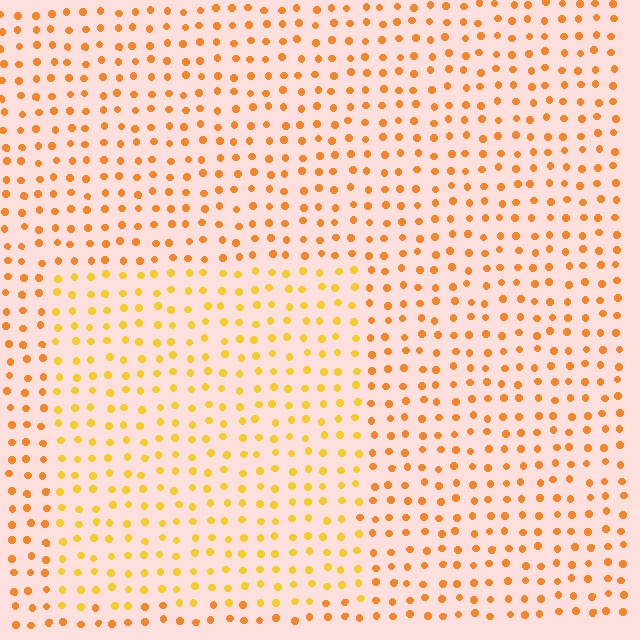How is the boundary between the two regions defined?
The boundary is defined purely by a slight shift in hue (about 21 degrees). Spacing, size, and orientation are identical on both sides.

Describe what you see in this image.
The image is filled with small orange elements in a uniform arrangement. A rectangle-shaped region is visible where the elements are tinted to a slightly different hue, forming a subtle color boundary.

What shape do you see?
I see a rectangle.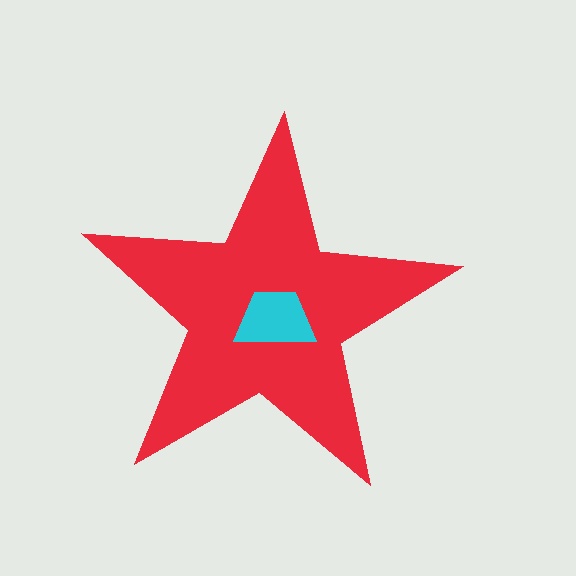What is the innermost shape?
The cyan trapezoid.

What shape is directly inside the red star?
The cyan trapezoid.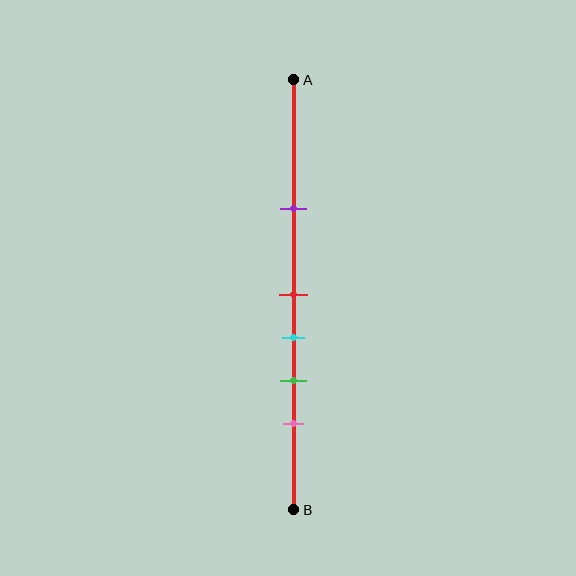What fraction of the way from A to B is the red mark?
The red mark is approximately 50% (0.5) of the way from A to B.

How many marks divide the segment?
There are 5 marks dividing the segment.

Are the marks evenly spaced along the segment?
No, the marks are not evenly spaced.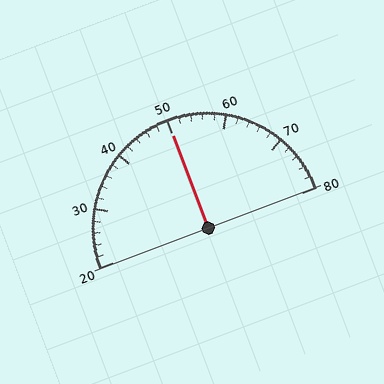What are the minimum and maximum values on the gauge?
The gauge ranges from 20 to 80.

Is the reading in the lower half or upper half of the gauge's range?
The reading is in the upper half of the range (20 to 80).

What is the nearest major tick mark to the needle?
The nearest major tick mark is 50.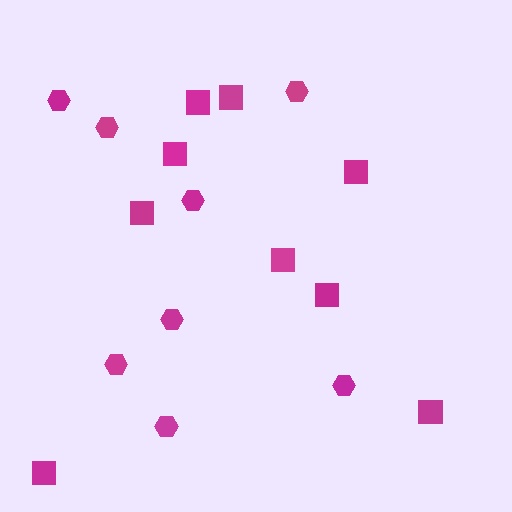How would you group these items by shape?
There are 2 groups: one group of hexagons (8) and one group of squares (9).